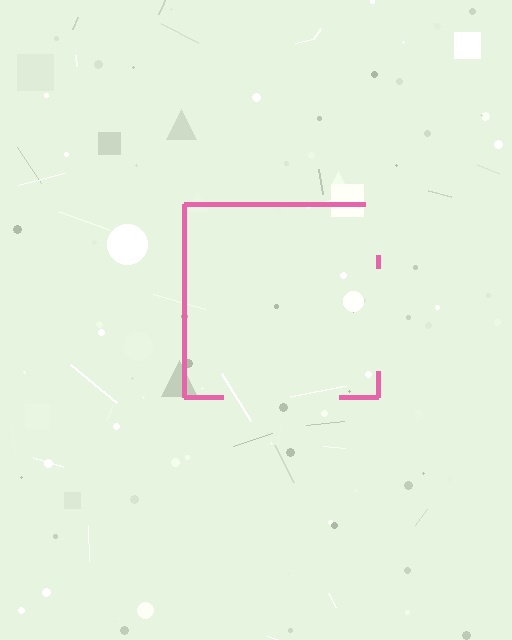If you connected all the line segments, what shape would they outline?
They would outline a square.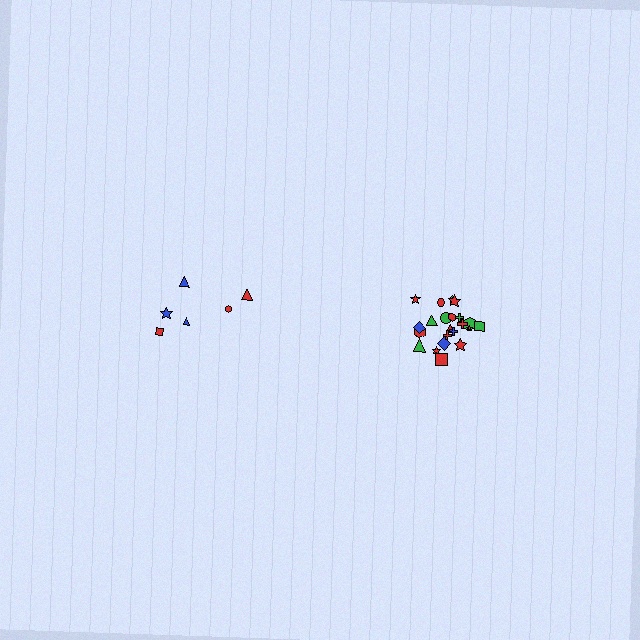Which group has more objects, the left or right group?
The right group.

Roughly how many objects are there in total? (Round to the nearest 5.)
Roughly 30 objects in total.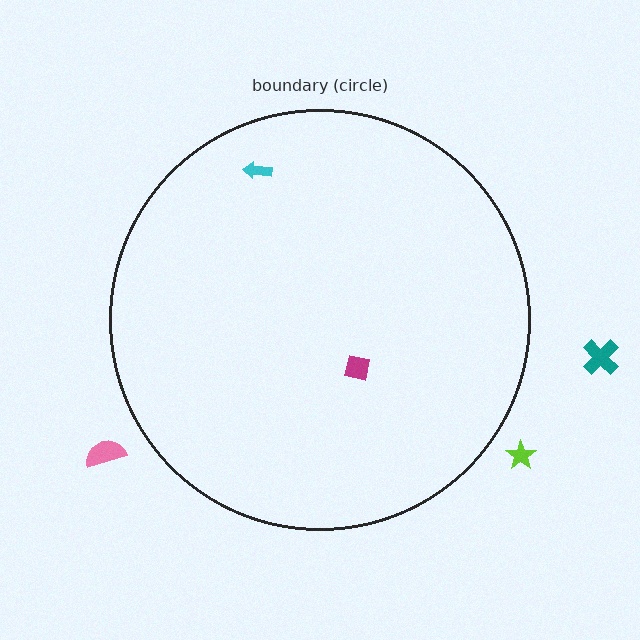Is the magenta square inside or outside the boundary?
Inside.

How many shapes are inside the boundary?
2 inside, 3 outside.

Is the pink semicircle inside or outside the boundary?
Outside.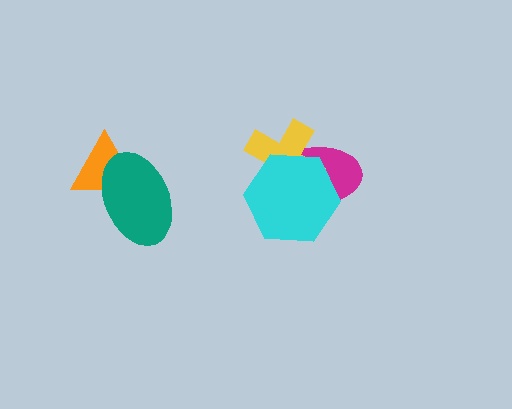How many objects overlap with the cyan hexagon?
2 objects overlap with the cyan hexagon.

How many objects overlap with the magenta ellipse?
2 objects overlap with the magenta ellipse.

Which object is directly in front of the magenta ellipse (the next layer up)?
The yellow cross is directly in front of the magenta ellipse.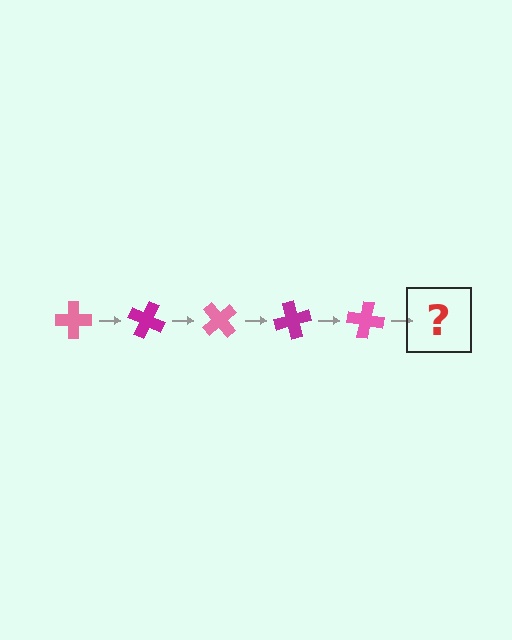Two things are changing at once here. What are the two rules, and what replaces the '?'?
The two rules are that it rotates 25 degrees each step and the color cycles through pink and magenta. The '?' should be a magenta cross, rotated 125 degrees from the start.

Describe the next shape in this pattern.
It should be a magenta cross, rotated 125 degrees from the start.